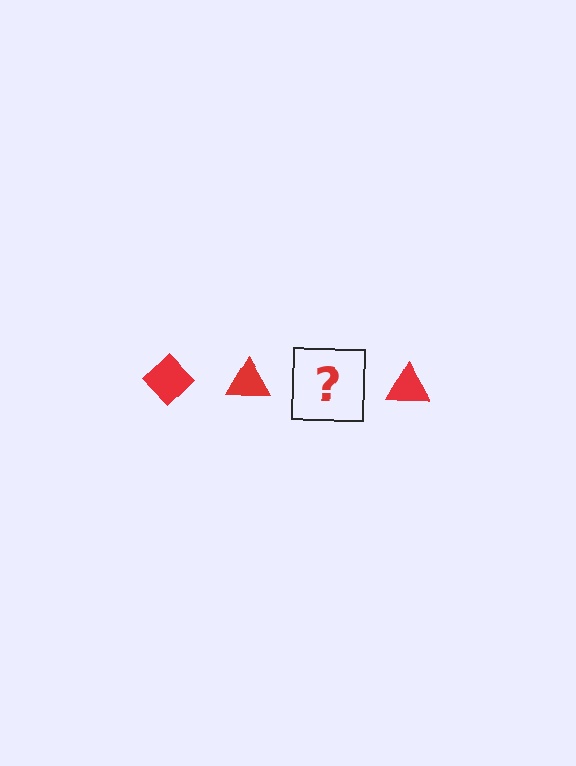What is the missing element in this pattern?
The missing element is a red diamond.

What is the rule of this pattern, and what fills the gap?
The rule is that the pattern cycles through diamond, triangle shapes in red. The gap should be filled with a red diamond.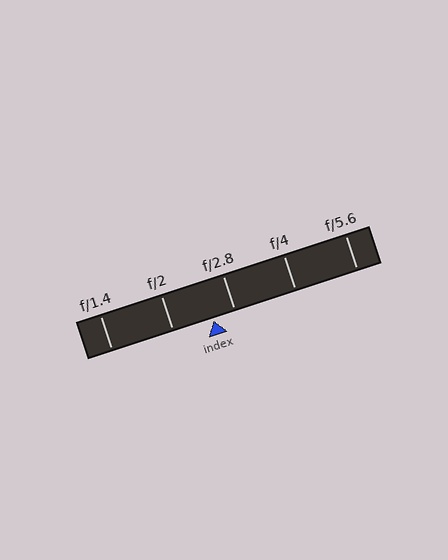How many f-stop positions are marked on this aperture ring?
There are 5 f-stop positions marked.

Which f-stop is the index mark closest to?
The index mark is closest to f/2.8.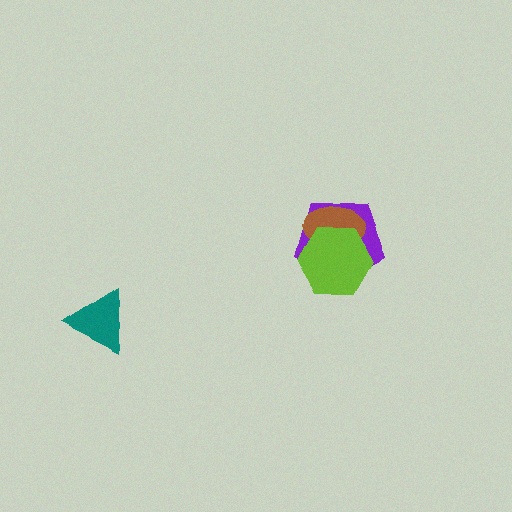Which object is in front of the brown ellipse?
The lime hexagon is in front of the brown ellipse.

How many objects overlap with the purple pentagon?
2 objects overlap with the purple pentagon.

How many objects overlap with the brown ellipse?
2 objects overlap with the brown ellipse.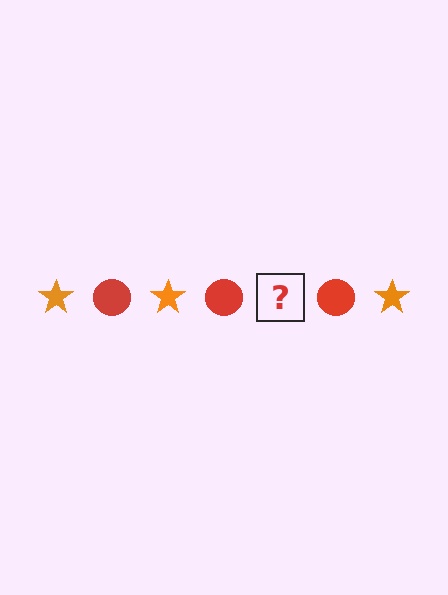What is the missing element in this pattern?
The missing element is an orange star.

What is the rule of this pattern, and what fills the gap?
The rule is that the pattern alternates between orange star and red circle. The gap should be filled with an orange star.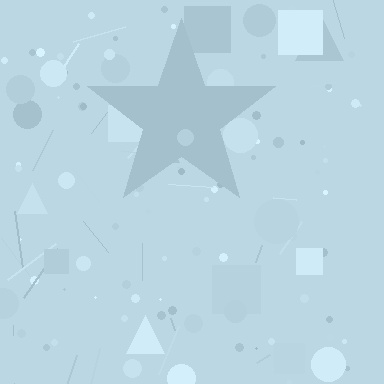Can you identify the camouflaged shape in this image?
The camouflaged shape is a star.